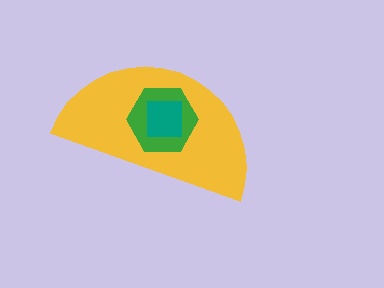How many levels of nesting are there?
3.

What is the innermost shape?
The teal square.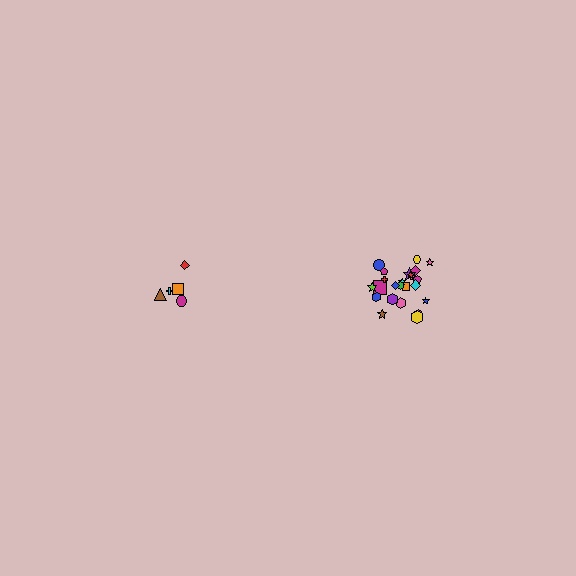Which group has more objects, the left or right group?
The right group.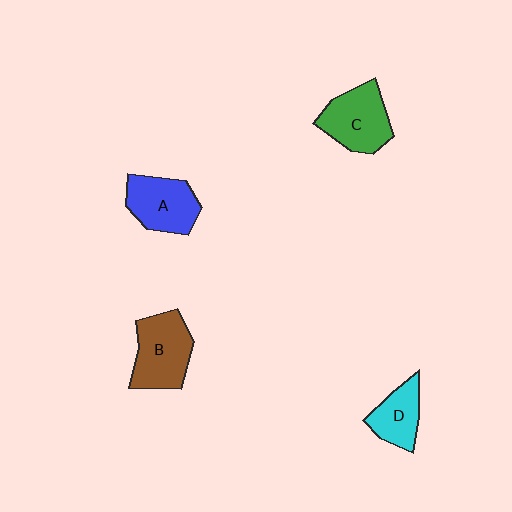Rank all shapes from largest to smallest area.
From largest to smallest: B (brown), C (green), A (blue), D (cyan).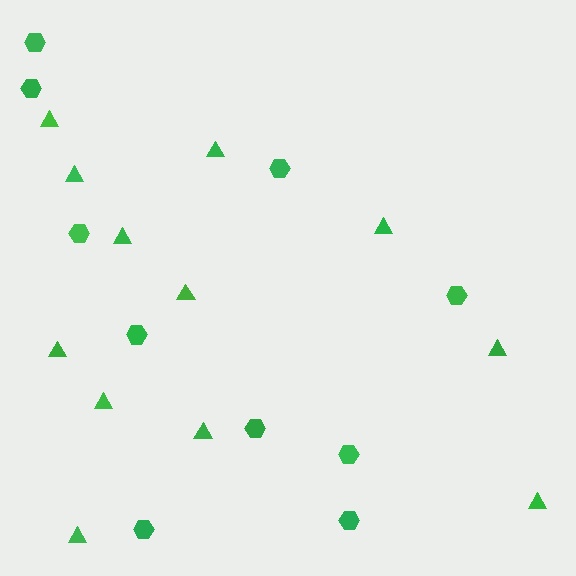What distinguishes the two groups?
There are 2 groups: one group of triangles (12) and one group of hexagons (10).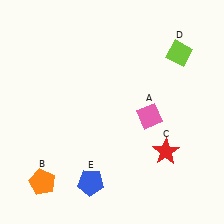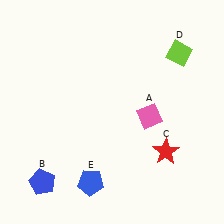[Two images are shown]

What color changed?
The pentagon (B) changed from orange in Image 1 to blue in Image 2.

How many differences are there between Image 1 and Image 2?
There is 1 difference between the two images.